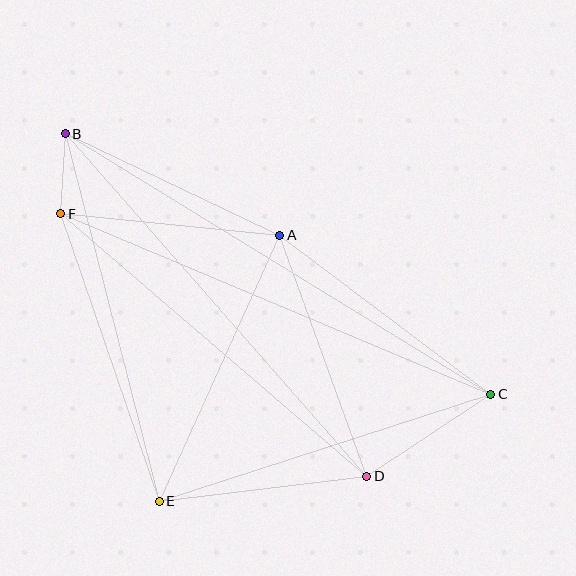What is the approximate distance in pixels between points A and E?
The distance between A and E is approximately 292 pixels.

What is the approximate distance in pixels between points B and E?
The distance between B and E is approximately 379 pixels.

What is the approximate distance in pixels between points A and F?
The distance between A and F is approximately 220 pixels.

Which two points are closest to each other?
Points B and F are closest to each other.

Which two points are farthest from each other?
Points B and C are farthest from each other.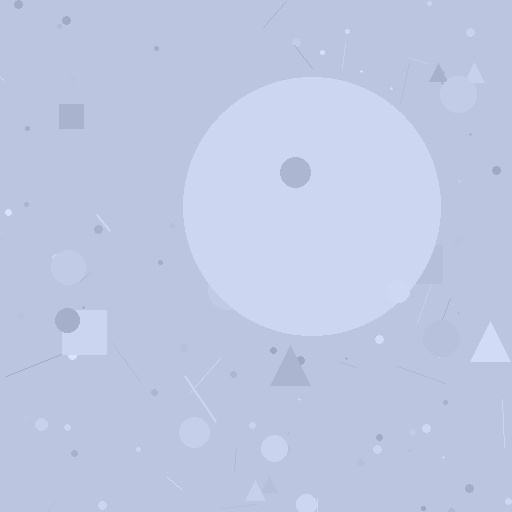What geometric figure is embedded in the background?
A circle is embedded in the background.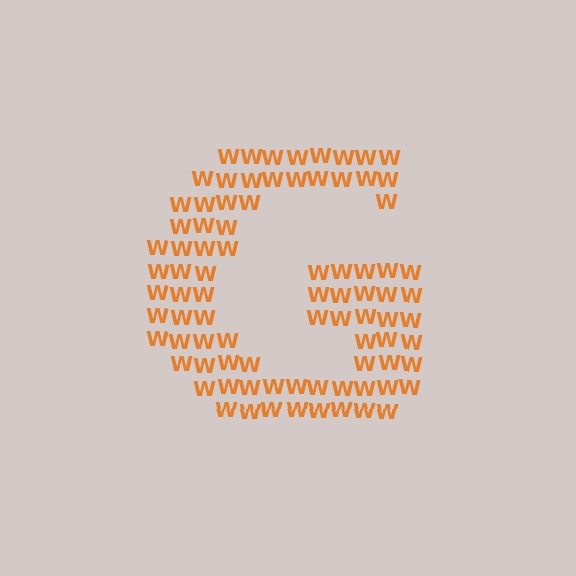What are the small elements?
The small elements are letter W's.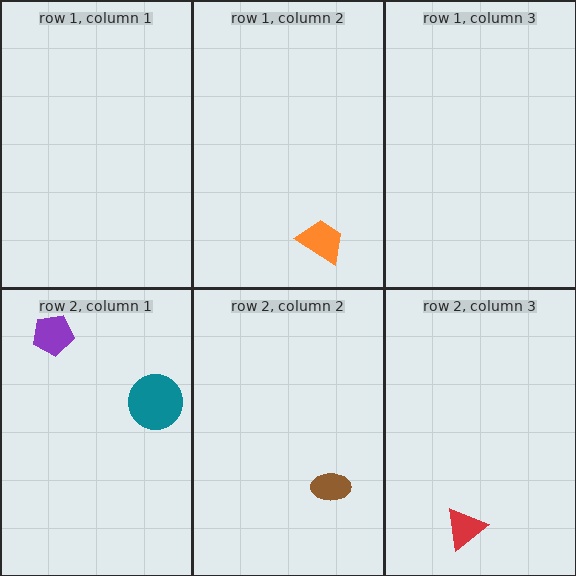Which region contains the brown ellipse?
The row 2, column 2 region.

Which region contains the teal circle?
The row 2, column 1 region.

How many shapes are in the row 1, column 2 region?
1.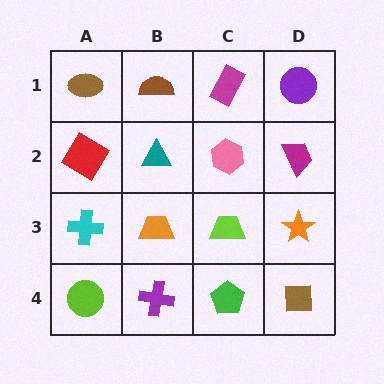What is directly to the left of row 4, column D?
A green pentagon.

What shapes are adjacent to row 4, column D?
An orange star (row 3, column D), a green pentagon (row 4, column C).